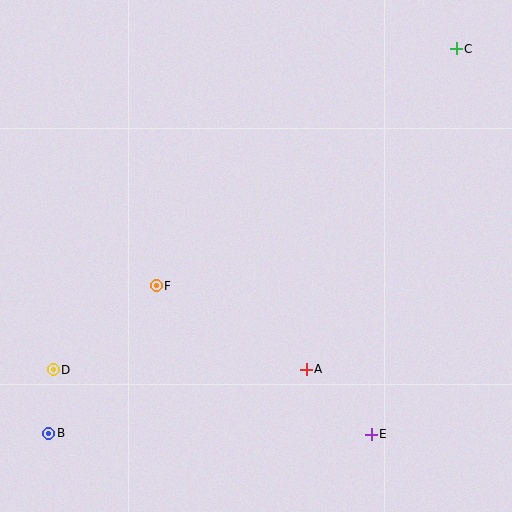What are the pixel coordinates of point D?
Point D is at (53, 370).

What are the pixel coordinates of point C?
Point C is at (456, 49).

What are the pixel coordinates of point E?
Point E is at (371, 434).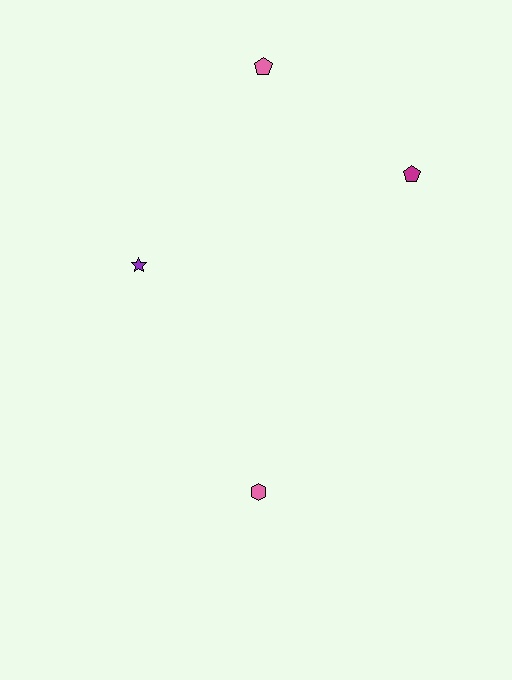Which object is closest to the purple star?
The pink pentagon is closest to the purple star.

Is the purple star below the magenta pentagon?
Yes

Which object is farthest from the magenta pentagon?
The pink hexagon is farthest from the magenta pentagon.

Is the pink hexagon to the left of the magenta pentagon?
Yes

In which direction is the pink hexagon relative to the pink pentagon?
The pink hexagon is below the pink pentagon.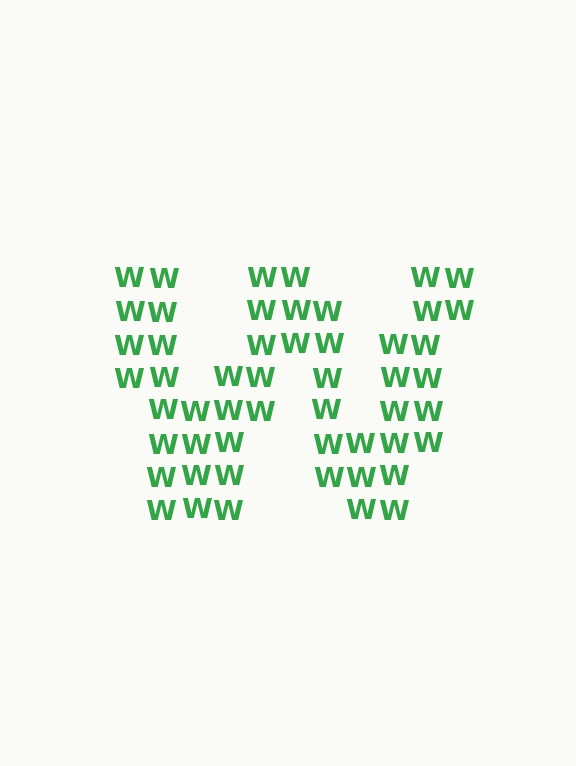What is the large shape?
The large shape is the letter W.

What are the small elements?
The small elements are letter W's.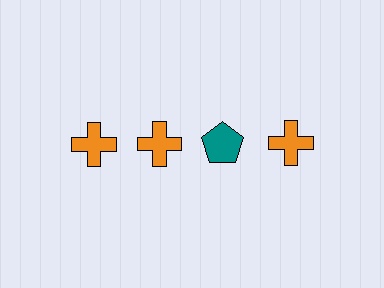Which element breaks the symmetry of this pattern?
The teal pentagon in the top row, center column breaks the symmetry. All other shapes are orange crosses.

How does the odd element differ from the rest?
It differs in both color (teal instead of orange) and shape (pentagon instead of cross).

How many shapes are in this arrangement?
There are 4 shapes arranged in a grid pattern.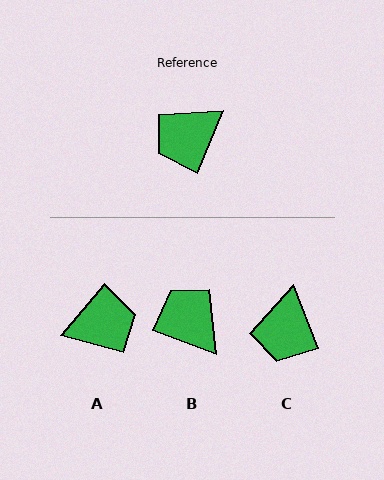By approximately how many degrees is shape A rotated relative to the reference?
Approximately 162 degrees counter-clockwise.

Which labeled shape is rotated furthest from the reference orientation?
A, about 162 degrees away.